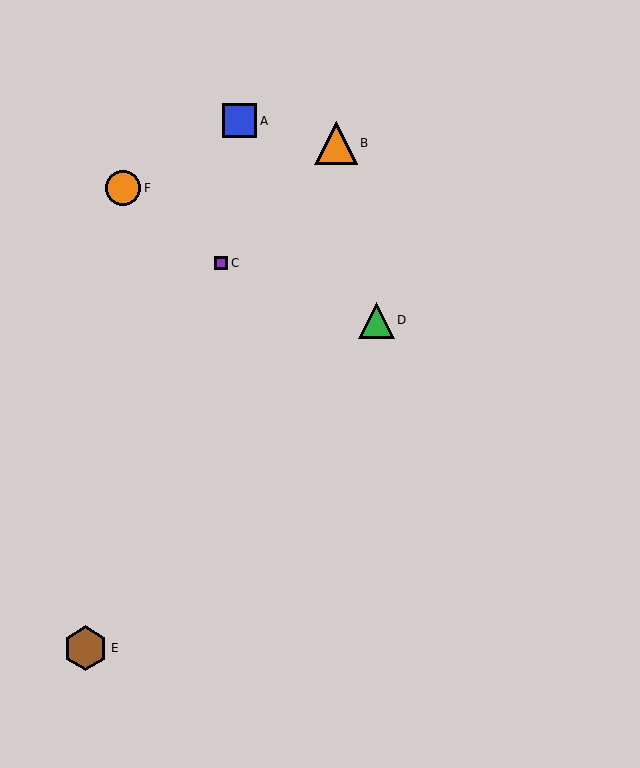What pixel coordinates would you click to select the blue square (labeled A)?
Click at (240, 121) to select the blue square A.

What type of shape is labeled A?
Shape A is a blue square.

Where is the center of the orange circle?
The center of the orange circle is at (123, 188).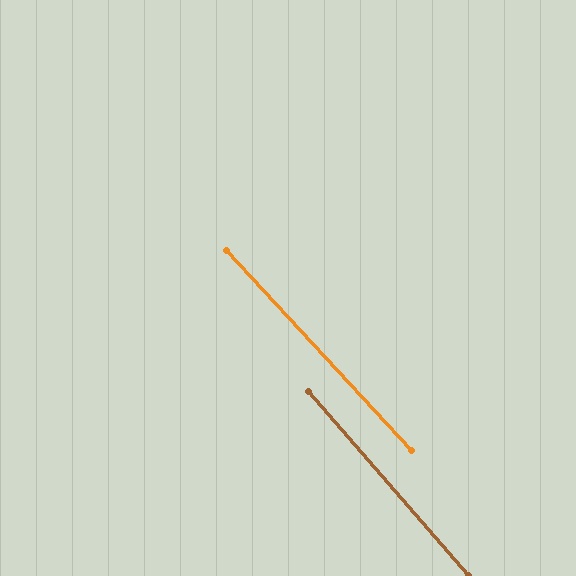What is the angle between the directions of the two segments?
Approximately 2 degrees.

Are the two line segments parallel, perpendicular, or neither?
Parallel — their directions differ by only 1.8°.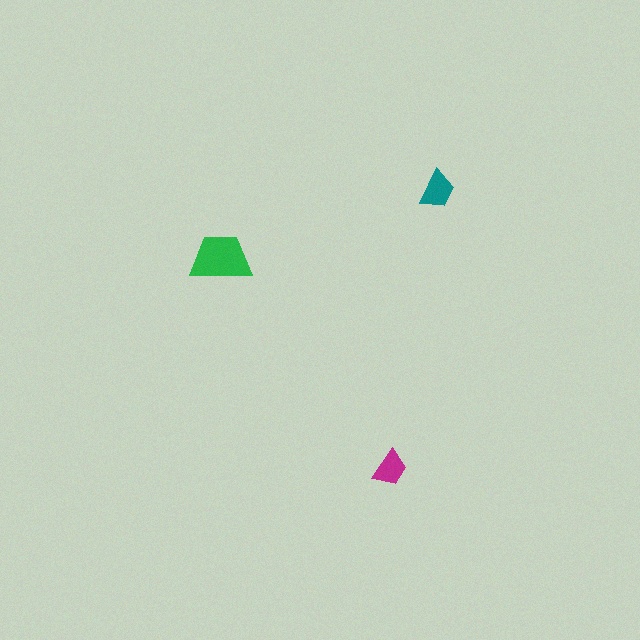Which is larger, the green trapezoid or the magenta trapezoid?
The green one.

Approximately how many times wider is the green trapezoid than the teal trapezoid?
About 1.5 times wider.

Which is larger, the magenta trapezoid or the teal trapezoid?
The teal one.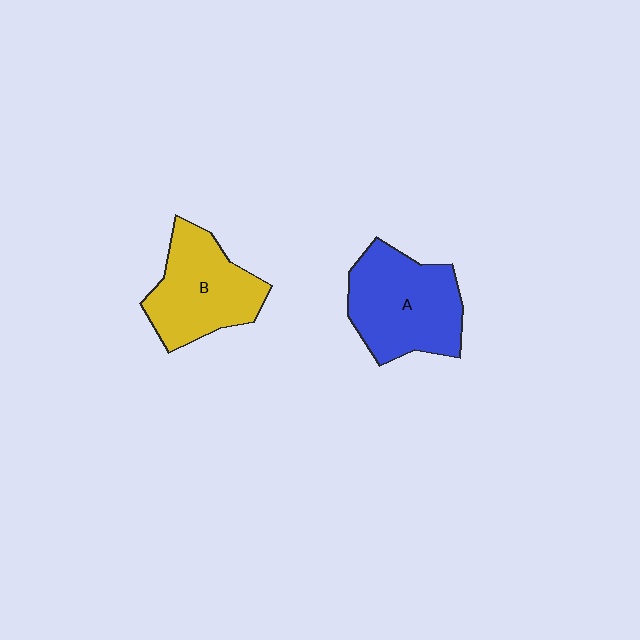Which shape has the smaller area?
Shape B (yellow).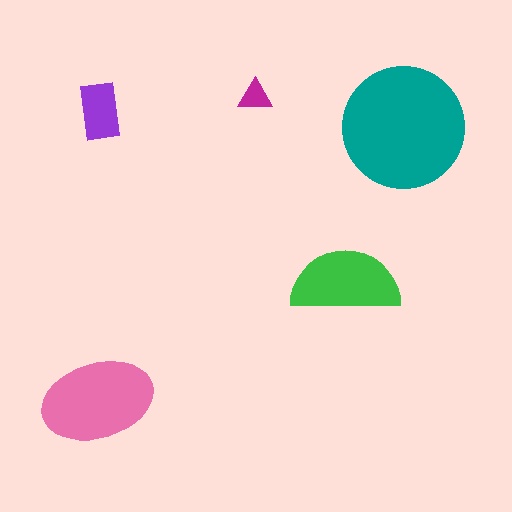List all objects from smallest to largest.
The magenta triangle, the purple rectangle, the green semicircle, the pink ellipse, the teal circle.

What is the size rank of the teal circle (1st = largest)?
1st.